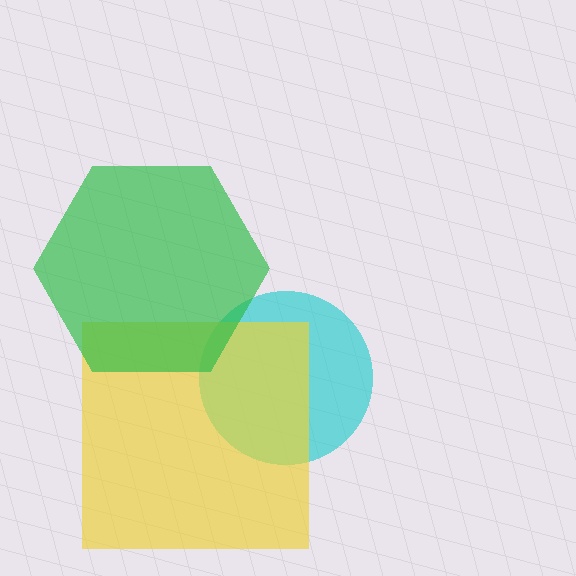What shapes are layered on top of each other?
The layered shapes are: a cyan circle, a yellow square, a green hexagon.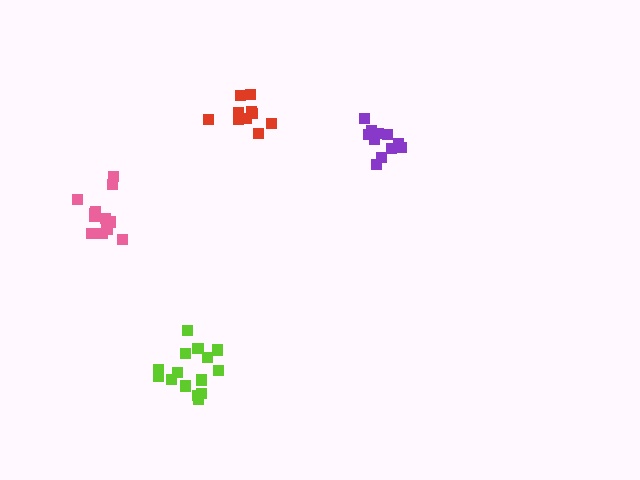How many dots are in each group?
Group 1: 15 dots, Group 2: 10 dots, Group 3: 12 dots, Group 4: 11 dots (48 total).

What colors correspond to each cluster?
The clusters are colored: lime, red, pink, purple.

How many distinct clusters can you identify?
There are 4 distinct clusters.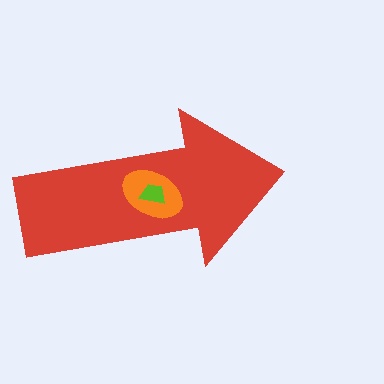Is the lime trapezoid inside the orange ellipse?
Yes.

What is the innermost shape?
The lime trapezoid.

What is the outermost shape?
The red arrow.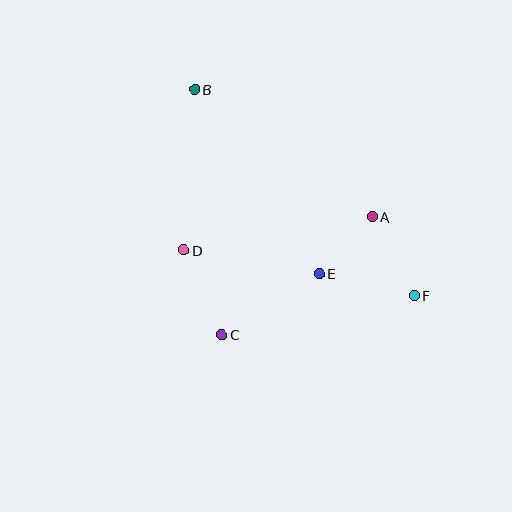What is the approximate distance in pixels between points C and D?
The distance between C and D is approximately 92 pixels.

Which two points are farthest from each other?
Points B and F are farthest from each other.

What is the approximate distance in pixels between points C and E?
The distance between C and E is approximately 116 pixels.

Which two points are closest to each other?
Points A and E are closest to each other.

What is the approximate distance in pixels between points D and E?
The distance between D and E is approximately 137 pixels.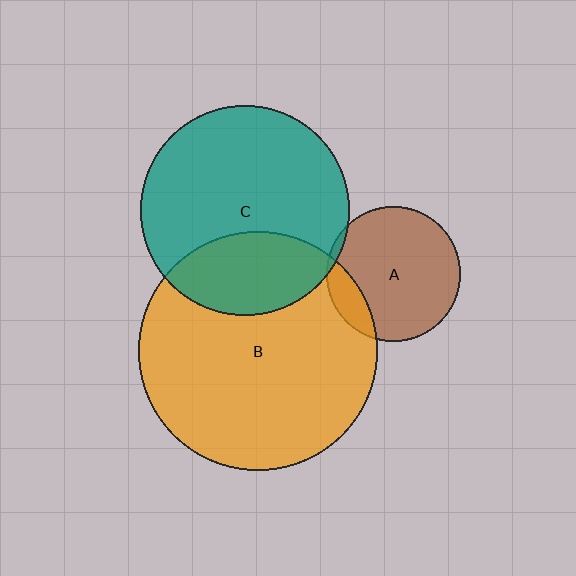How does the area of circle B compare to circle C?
Approximately 1.3 times.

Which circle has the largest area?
Circle B (orange).